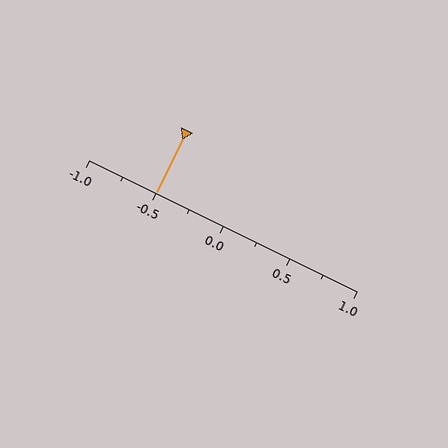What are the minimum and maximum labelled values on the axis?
The axis runs from -1.0 to 1.0.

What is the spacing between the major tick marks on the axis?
The major ticks are spaced 0.5 apart.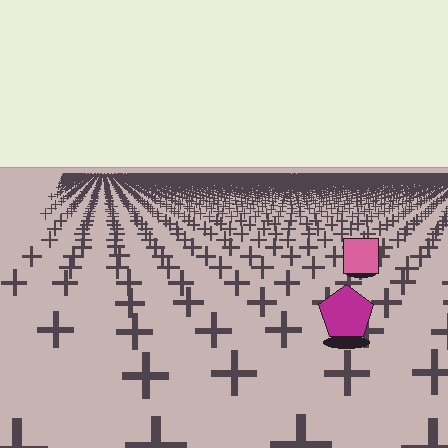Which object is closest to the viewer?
The magenta pentagon is closest. The texture marks near it are larger and more spread out.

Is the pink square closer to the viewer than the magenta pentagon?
No. The magenta pentagon is closer — you can tell from the texture gradient: the ground texture is coarser near it.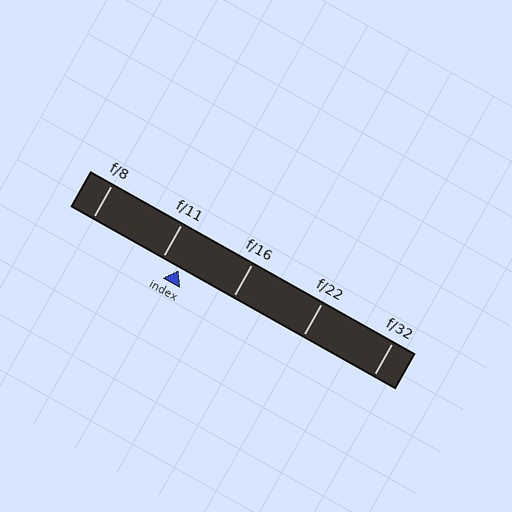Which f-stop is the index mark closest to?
The index mark is closest to f/11.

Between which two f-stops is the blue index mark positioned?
The index mark is between f/11 and f/16.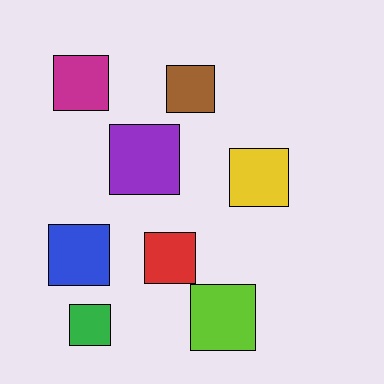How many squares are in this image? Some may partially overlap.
There are 8 squares.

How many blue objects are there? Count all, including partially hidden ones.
There is 1 blue object.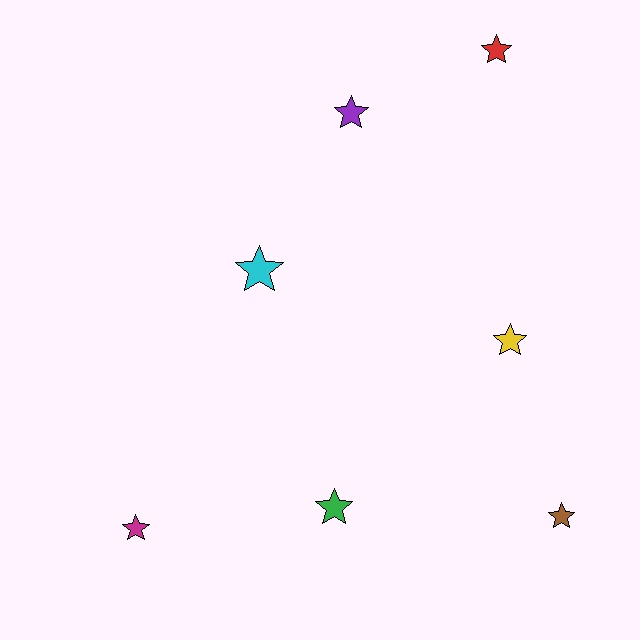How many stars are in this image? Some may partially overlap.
There are 7 stars.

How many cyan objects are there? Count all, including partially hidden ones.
There is 1 cyan object.